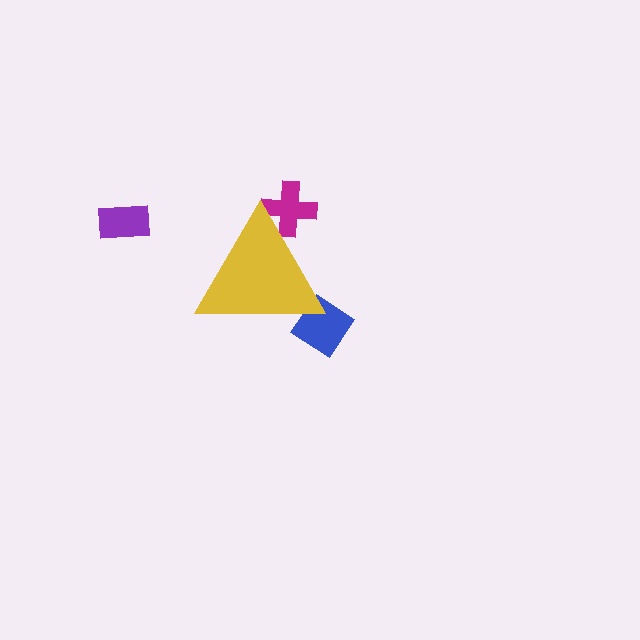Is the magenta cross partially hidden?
Yes, the magenta cross is partially hidden behind the yellow triangle.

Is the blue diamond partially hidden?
Yes, the blue diamond is partially hidden behind the yellow triangle.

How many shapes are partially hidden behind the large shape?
2 shapes are partially hidden.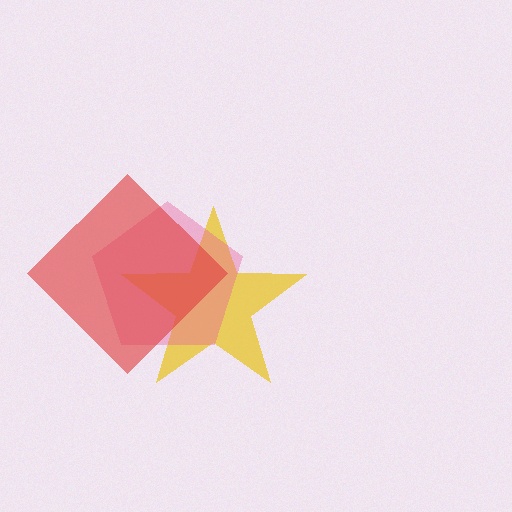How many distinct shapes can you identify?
There are 3 distinct shapes: a yellow star, a pink pentagon, a red diamond.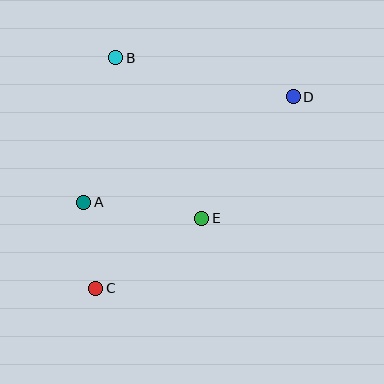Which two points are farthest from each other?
Points C and D are farthest from each other.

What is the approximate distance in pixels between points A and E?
The distance between A and E is approximately 119 pixels.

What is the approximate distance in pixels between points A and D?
The distance between A and D is approximately 235 pixels.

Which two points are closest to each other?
Points A and C are closest to each other.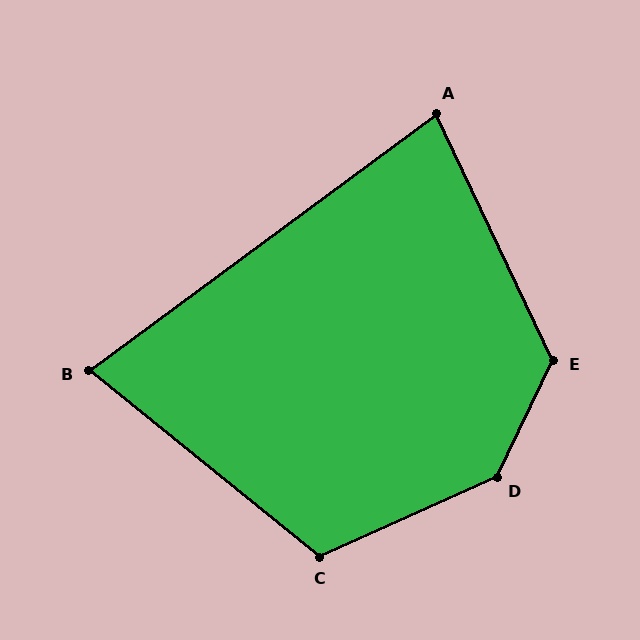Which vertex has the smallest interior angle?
B, at approximately 75 degrees.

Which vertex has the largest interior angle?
D, at approximately 140 degrees.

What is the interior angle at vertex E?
Approximately 129 degrees (obtuse).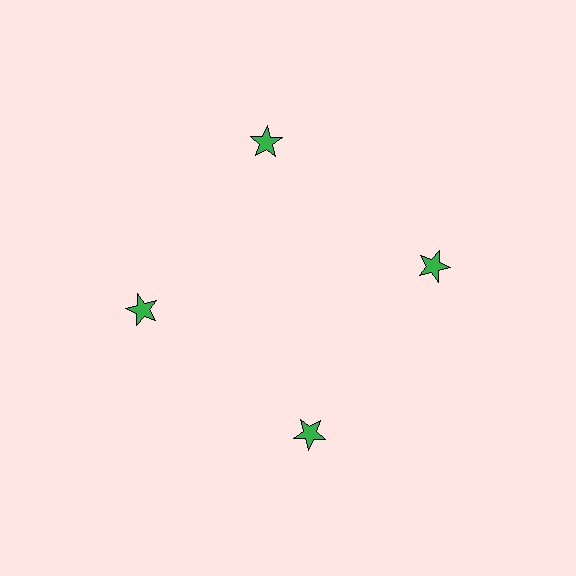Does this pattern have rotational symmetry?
Yes, this pattern has 4-fold rotational symmetry. It looks the same after rotating 90 degrees around the center.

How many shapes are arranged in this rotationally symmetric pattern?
There are 4 shapes, arranged in 4 groups of 1.